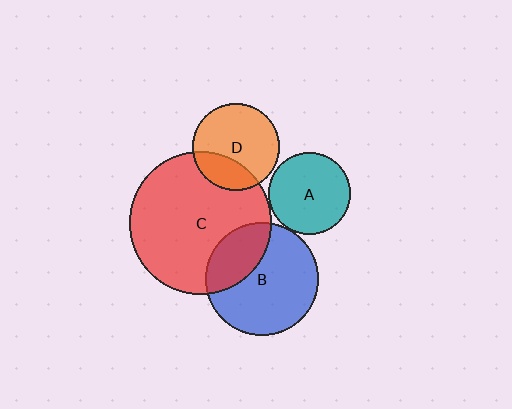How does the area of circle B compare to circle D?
Approximately 1.7 times.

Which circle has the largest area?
Circle C (red).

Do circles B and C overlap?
Yes.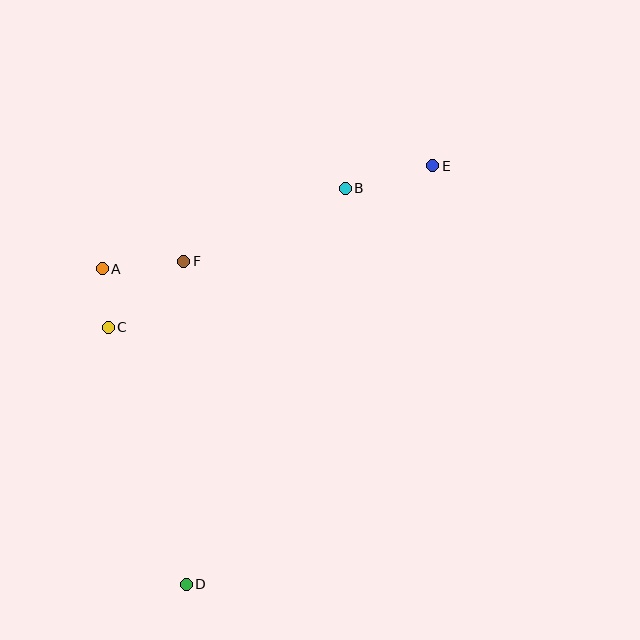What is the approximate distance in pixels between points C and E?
The distance between C and E is approximately 362 pixels.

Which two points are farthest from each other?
Points D and E are farthest from each other.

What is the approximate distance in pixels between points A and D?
The distance between A and D is approximately 326 pixels.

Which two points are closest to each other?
Points A and C are closest to each other.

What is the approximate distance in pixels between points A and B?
The distance between A and B is approximately 256 pixels.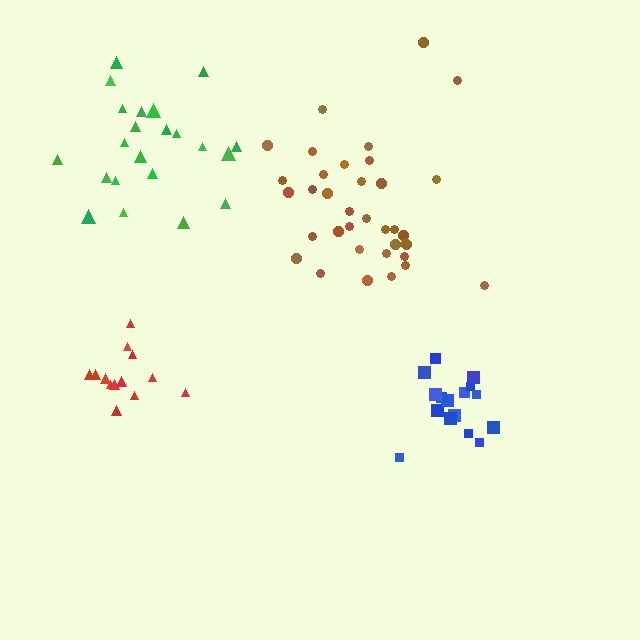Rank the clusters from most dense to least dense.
red, blue, brown, green.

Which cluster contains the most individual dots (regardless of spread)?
Brown (35).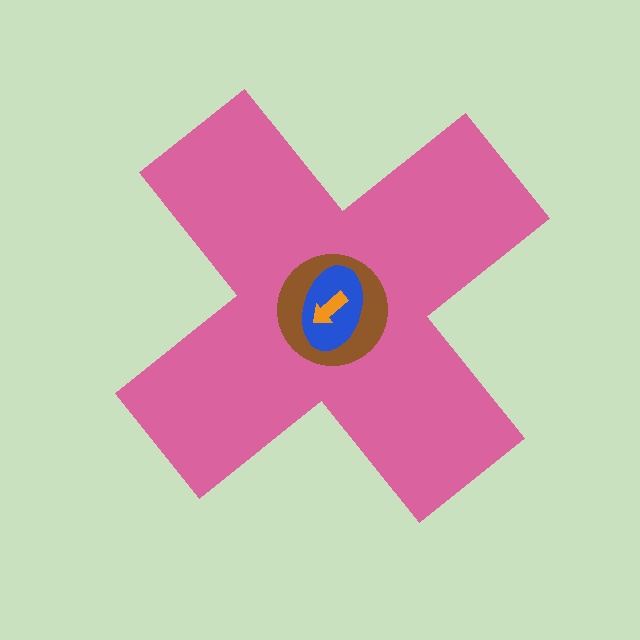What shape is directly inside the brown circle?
The blue ellipse.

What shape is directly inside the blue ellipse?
The orange arrow.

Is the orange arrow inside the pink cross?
Yes.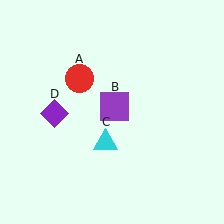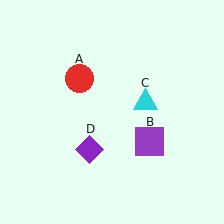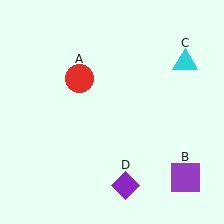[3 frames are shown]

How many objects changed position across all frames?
3 objects changed position: purple square (object B), cyan triangle (object C), purple diamond (object D).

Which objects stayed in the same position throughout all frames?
Red circle (object A) remained stationary.